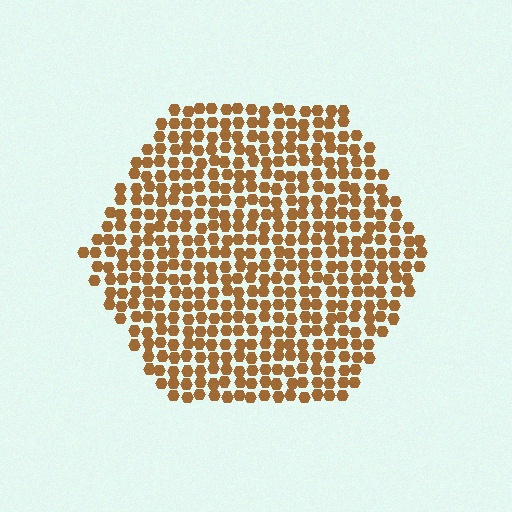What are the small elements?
The small elements are hexagons.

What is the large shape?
The large shape is a hexagon.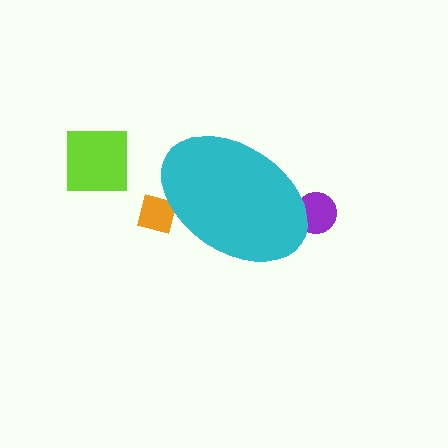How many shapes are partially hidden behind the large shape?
2 shapes are partially hidden.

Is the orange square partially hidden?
Yes, the orange square is partially hidden behind the cyan ellipse.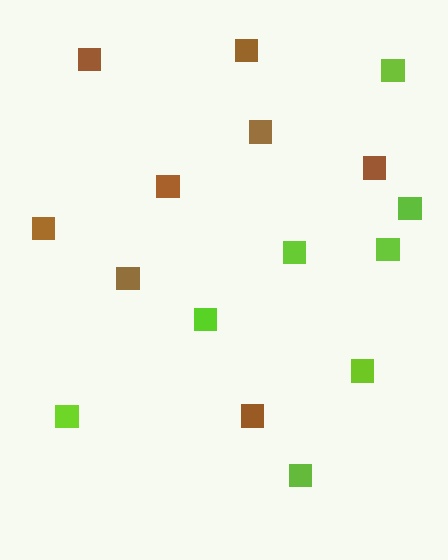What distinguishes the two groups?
There are 2 groups: one group of lime squares (8) and one group of brown squares (8).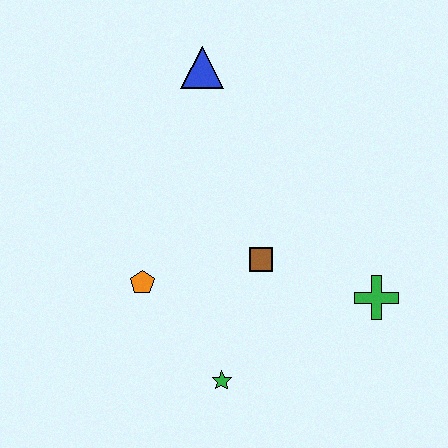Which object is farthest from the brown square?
The blue triangle is farthest from the brown square.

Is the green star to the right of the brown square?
No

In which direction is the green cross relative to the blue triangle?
The green cross is below the blue triangle.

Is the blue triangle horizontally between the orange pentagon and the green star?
Yes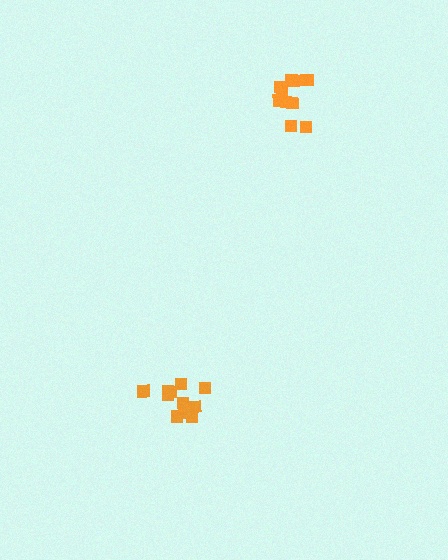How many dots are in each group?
Group 1: 11 dots, Group 2: 11 dots (22 total).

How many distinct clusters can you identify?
There are 2 distinct clusters.